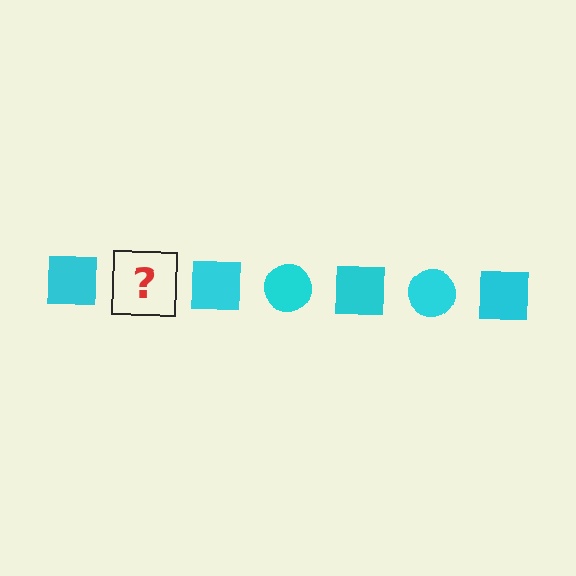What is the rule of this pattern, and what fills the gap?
The rule is that the pattern cycles through square, circle shapes in cyan. The gap should be filled with a cyan circle.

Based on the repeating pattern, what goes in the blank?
The blank should be a cyan circle.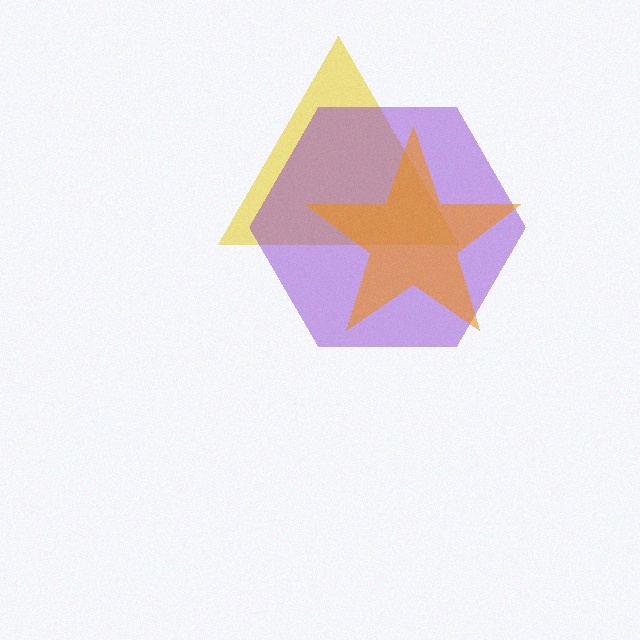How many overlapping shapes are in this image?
There are 3 overlapping shapes in the image.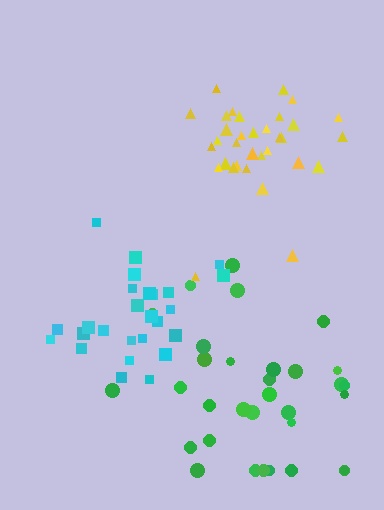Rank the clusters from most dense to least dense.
yellow, cyan, green.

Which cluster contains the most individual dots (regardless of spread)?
Green (34).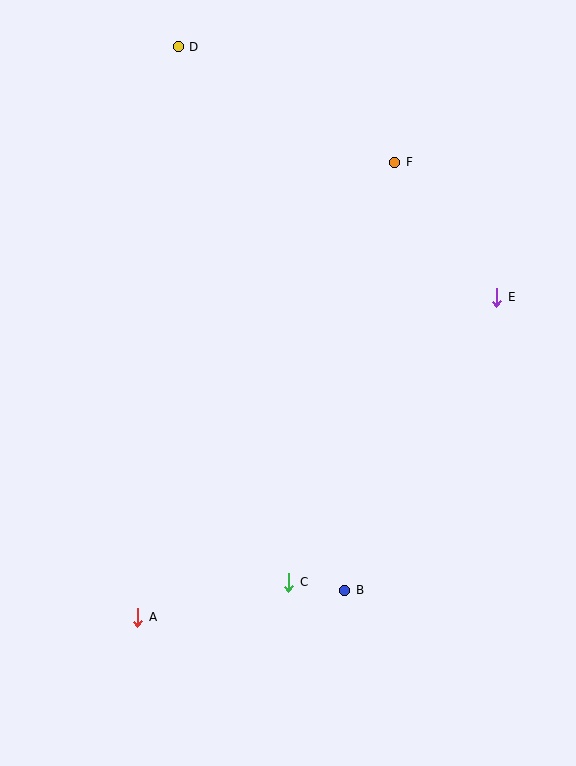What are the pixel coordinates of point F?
Point F is at (395, 162).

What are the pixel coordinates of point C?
Point C is at (289, 582).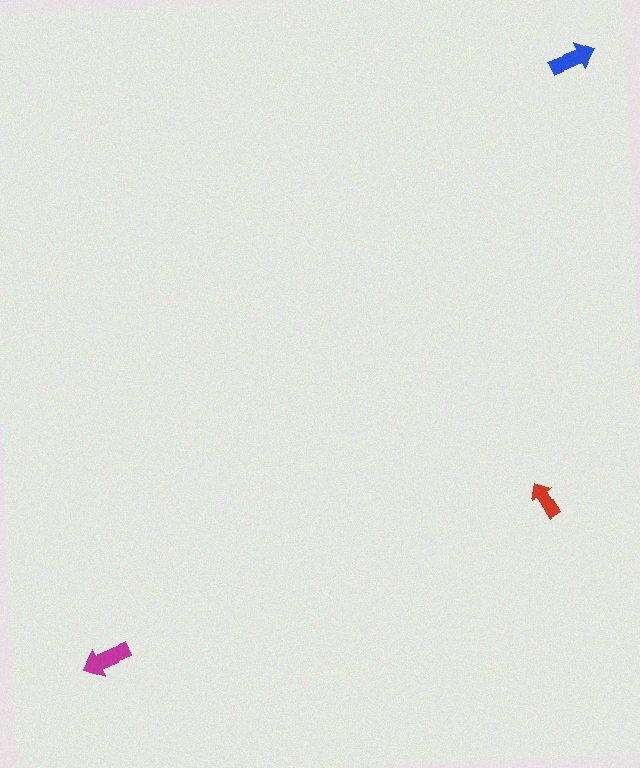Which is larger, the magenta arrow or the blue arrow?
The magenta one.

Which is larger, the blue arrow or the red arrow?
The blue one.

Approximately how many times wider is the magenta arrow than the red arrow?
About 1.5 times wider.